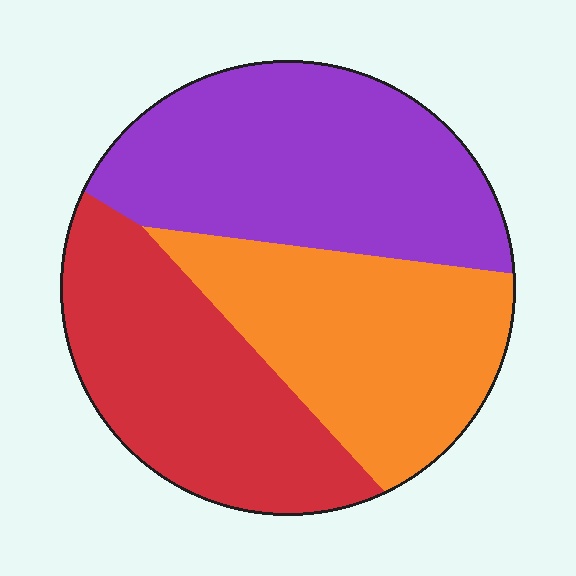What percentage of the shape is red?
Red covers 31% of the shape.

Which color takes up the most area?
Purple, at roughly 40%.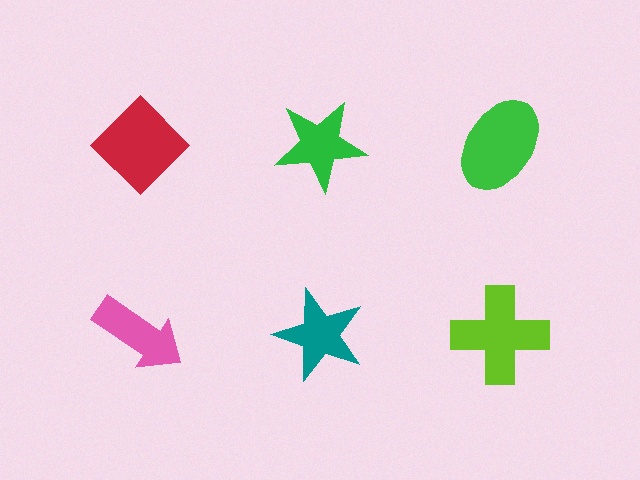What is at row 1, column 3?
A green ellipse.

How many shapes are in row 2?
3 shapes.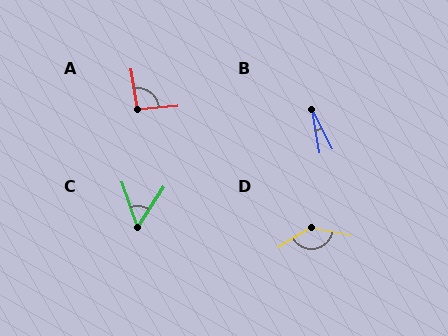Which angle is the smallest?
B, at approximately 18 degrees.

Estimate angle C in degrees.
Approximately 52 degrees.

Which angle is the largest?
D, at approximately 137 degrees.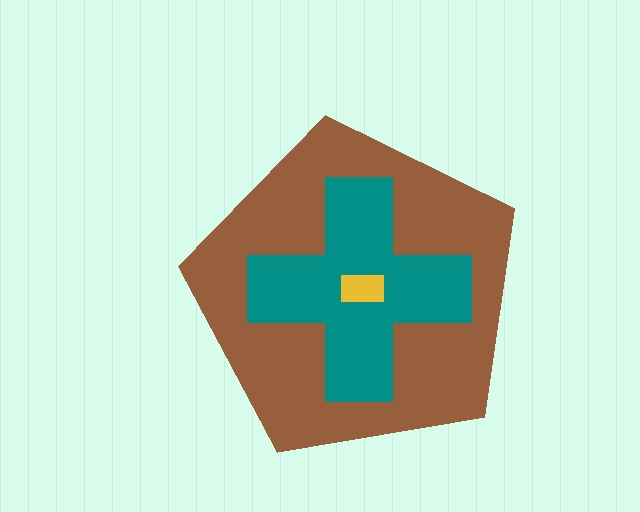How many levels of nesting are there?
3.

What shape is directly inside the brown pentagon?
The teal cross.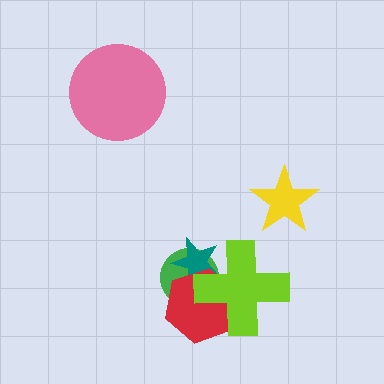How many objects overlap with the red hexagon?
3 objects overlap with the red hexagon.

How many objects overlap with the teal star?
3 objects overlap with the teal star.